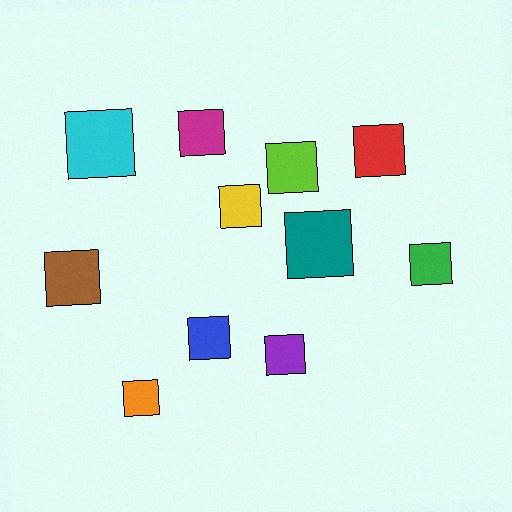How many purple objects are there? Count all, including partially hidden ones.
There is 1 purple object.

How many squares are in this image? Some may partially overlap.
There are 11 squares.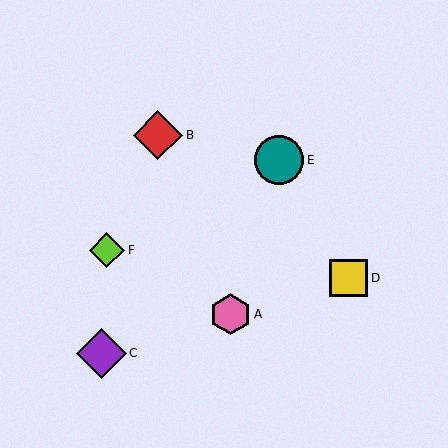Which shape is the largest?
The purple diamond (labeled C) is the largest.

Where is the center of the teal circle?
The center of the teal circle is at (279, 160).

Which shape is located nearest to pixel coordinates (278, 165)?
The teal circle (labeled E) at (279, 160) is nearest to that location.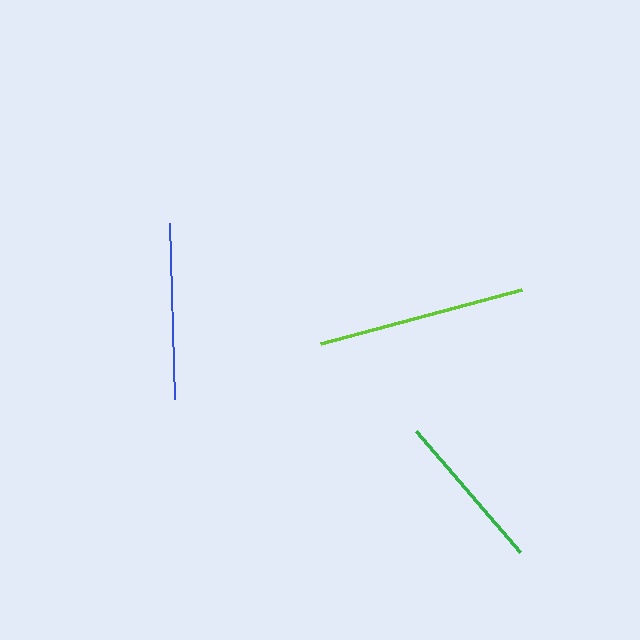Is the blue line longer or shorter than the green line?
The blue line is longer than the green line.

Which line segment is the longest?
The lime line is the longest at approximately 208 pixels.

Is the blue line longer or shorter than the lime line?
The lime line is longer than the blue line.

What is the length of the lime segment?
The lime segment is approximately 208 pixels long.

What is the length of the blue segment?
The blue segment is approximately 176 pixels long.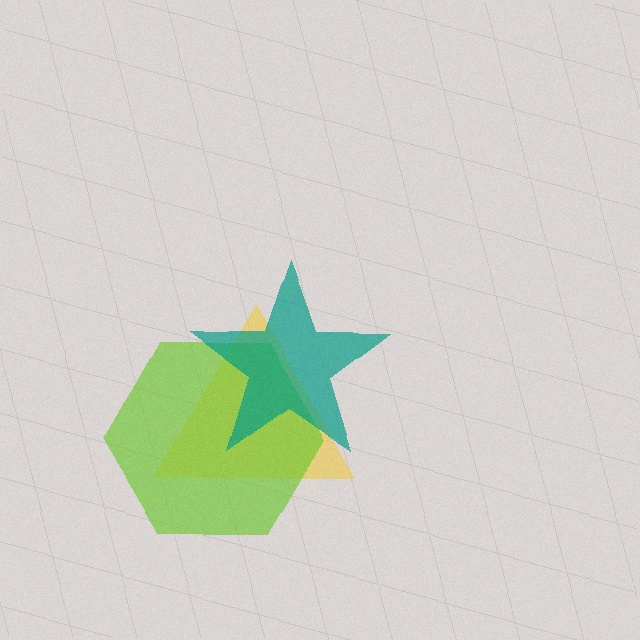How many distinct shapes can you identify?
There are 3 distinct shapes: a yellow triangle, a lime hexagon, a teal star.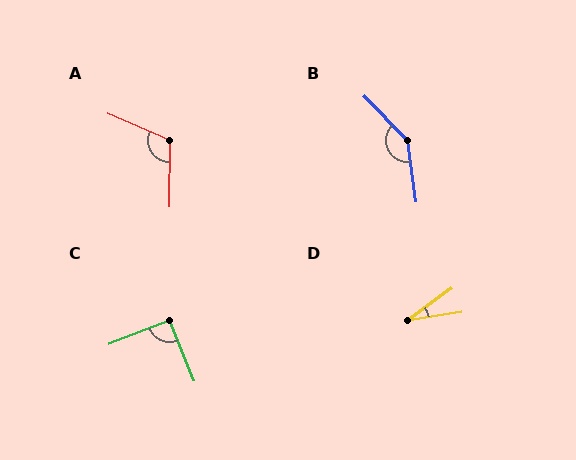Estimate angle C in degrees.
Approximately 91 degrees.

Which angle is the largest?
B, at approximately 143 degrees.